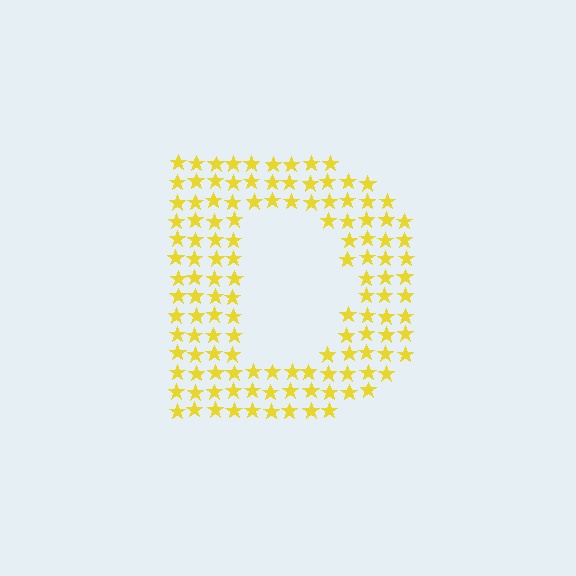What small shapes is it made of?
It is made of small stars.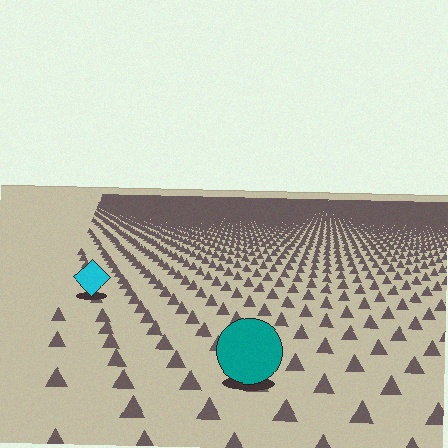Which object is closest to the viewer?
The teal circle is closest. The texture marks near it are larger and more spread out.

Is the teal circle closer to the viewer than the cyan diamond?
Yes. The teal circle is closer — you can tell from the texture gradient: the ground texture is coarser near it.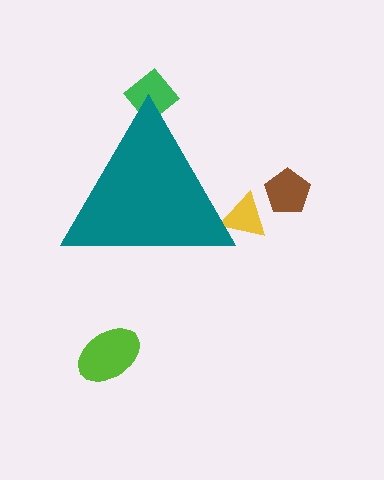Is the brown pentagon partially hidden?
No, the brown pentagon is fully visible.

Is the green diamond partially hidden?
Yes, the green diamond is partially hidden behind the teal triangle.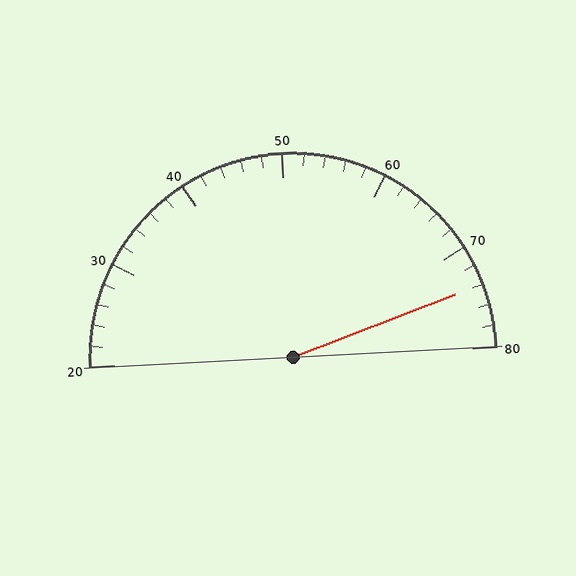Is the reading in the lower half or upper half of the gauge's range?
The reading is in the upper half of the range (20 to 80).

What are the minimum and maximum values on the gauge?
The gauge ranges from 20 to 80.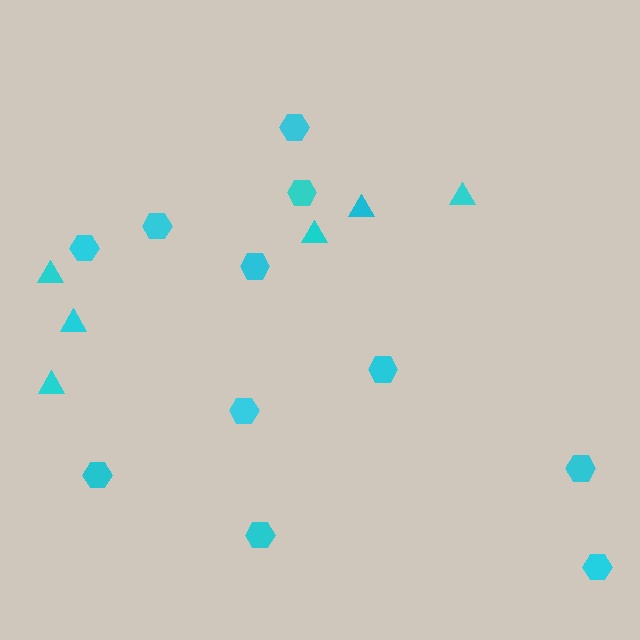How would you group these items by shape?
There are 2 groups: one group of hexagons (11) and one group of triangles (6).